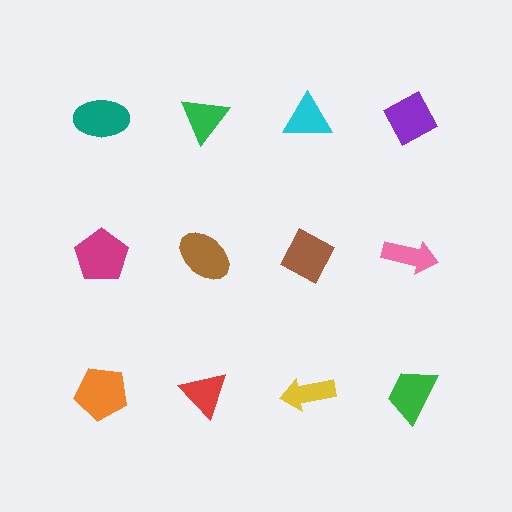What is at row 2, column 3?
A brown diamond.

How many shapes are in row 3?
4 shapes.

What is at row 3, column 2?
A red triangle.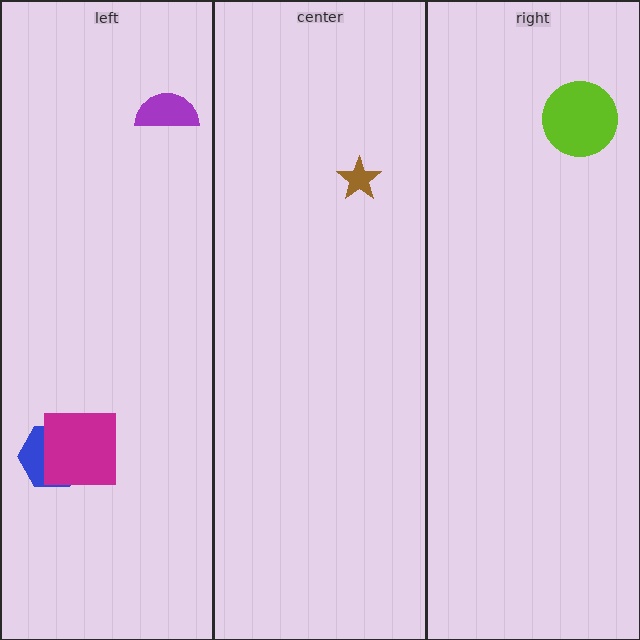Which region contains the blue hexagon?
The left region.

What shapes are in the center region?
The brown star.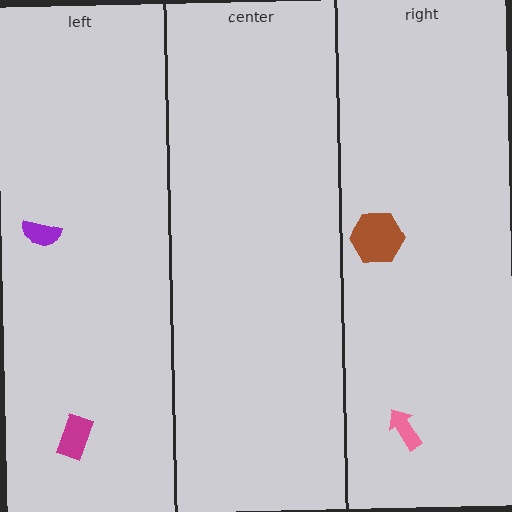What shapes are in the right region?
The brown hexagon, the pink arrow.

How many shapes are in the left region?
2.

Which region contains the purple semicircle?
The left region.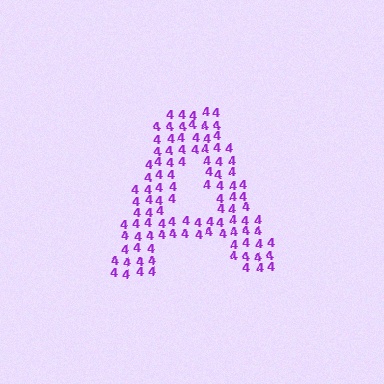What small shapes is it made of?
It is made of small digit 4's.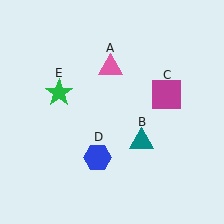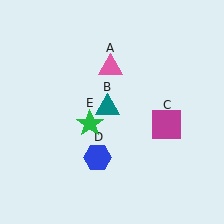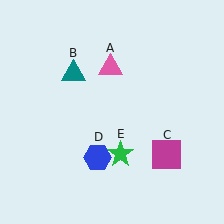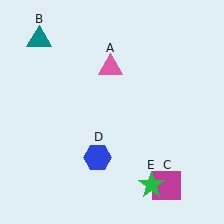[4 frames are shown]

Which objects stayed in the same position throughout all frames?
Pink triangle (object A) and blue hexagon (object D) remained stationary.